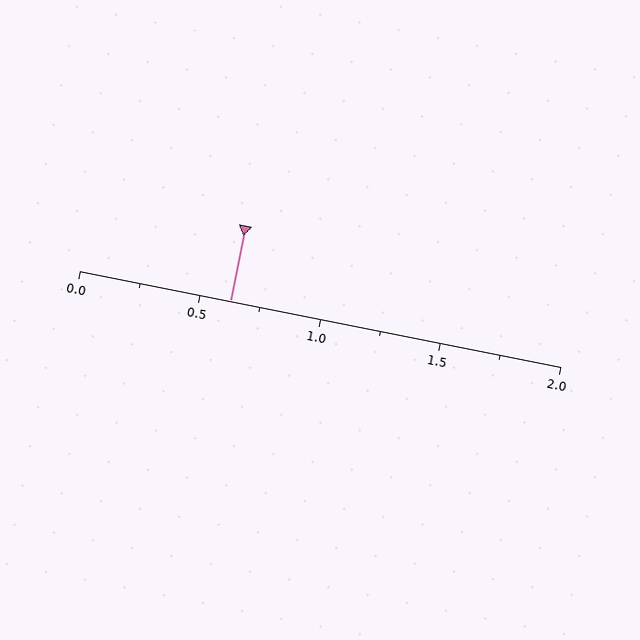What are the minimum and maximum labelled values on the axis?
The axis runs from 0.0 to 2.0.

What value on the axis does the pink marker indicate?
The marker indicates approximately 0.62.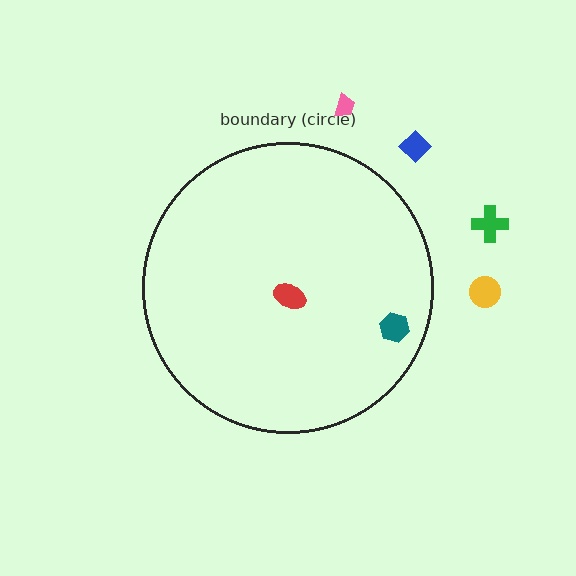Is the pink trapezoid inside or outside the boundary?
Outside.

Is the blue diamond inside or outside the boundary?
Outside.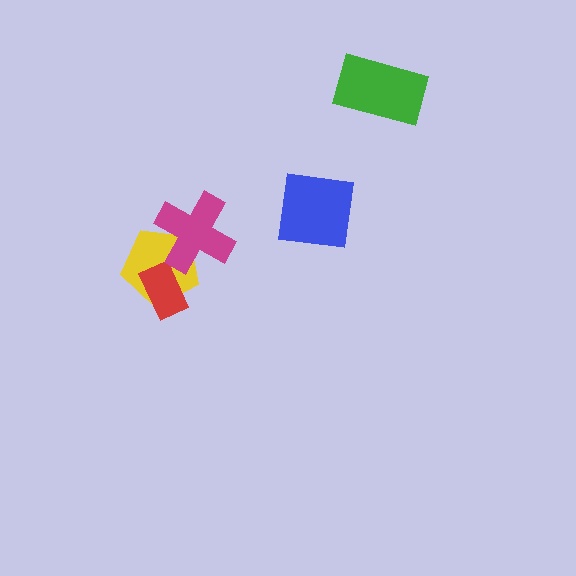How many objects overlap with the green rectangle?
0 objects overlap with the green rectangle.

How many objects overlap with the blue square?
0 objects overlap with the blue square.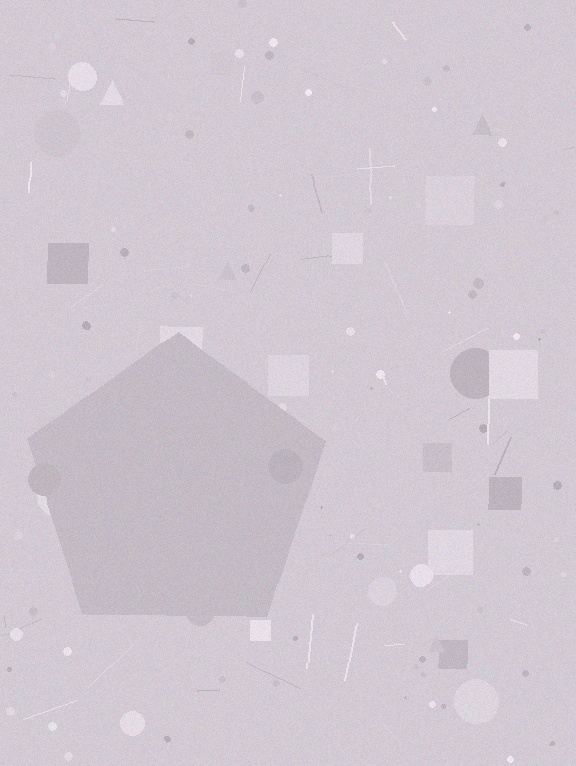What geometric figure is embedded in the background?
A pentagon is embedded in the background.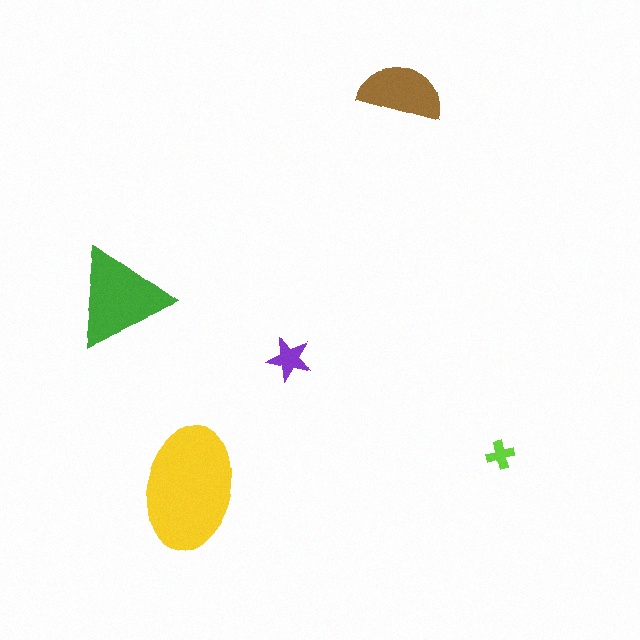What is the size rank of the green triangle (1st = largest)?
2nd.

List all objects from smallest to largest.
The lime cross, the purple star, the brown semicircle, the green triangle, the yellow ellipse.